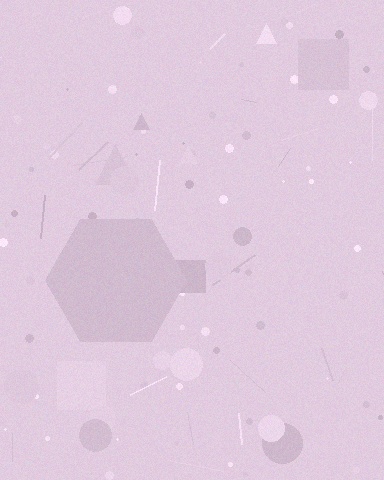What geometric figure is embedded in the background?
A hexagon is embedded in the background.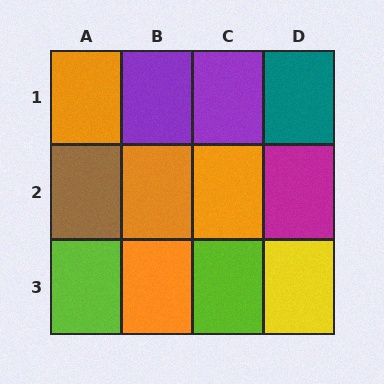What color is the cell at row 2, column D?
Magenta.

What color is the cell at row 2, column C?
Orange.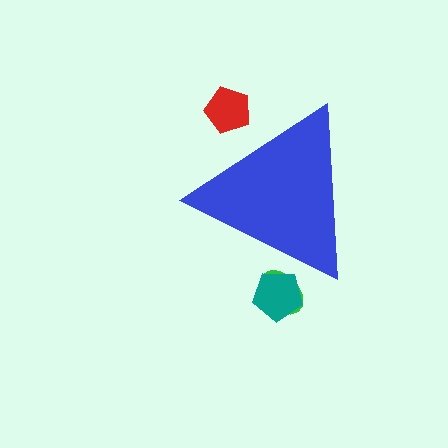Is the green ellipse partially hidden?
Yes, the green ellipse is partially hidden behind the blue triangle.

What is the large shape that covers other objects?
A blue triangle.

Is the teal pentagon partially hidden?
Yes, the teal pentagon is partially hidden behind the blue triangle.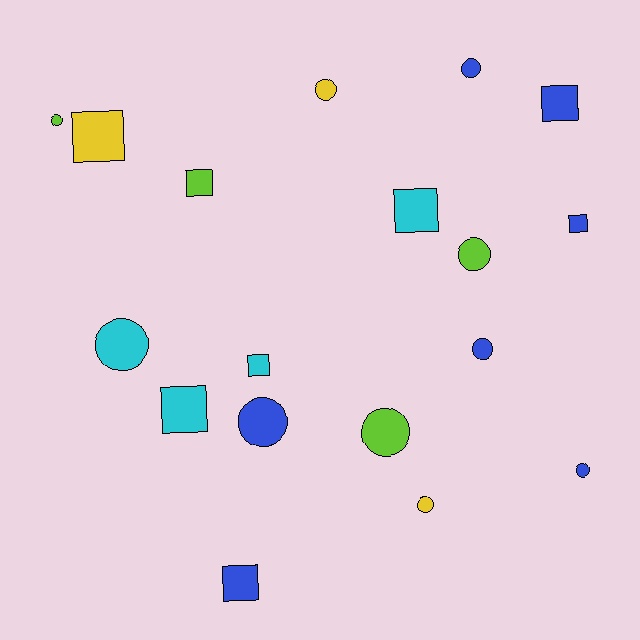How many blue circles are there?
There are 4 blue circles.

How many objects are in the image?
There are 18 objects.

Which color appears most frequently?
Blue, with 7 objects.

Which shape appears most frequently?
Circle, with 10 objects.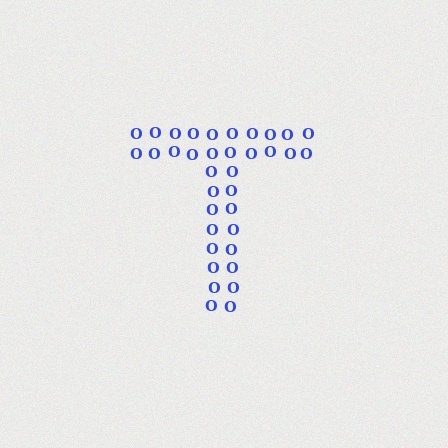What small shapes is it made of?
It is made of small letter O's.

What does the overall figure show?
The overall figure shows the letter T.